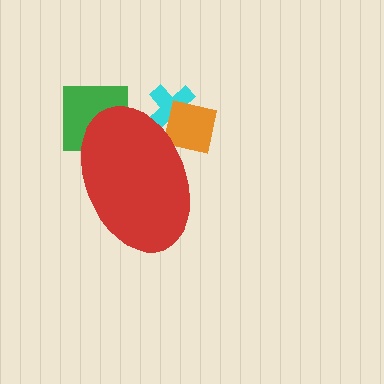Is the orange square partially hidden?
Yes, the orange square is partially hidden behind the red ellipse.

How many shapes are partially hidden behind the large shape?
3 shapes are partially hidden.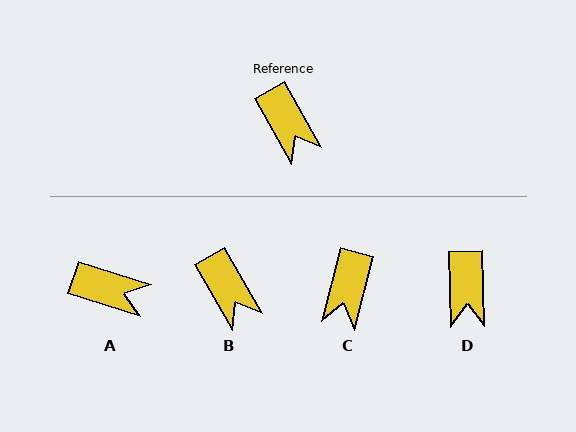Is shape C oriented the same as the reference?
No, it is off by about 44 degrees.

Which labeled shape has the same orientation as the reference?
B.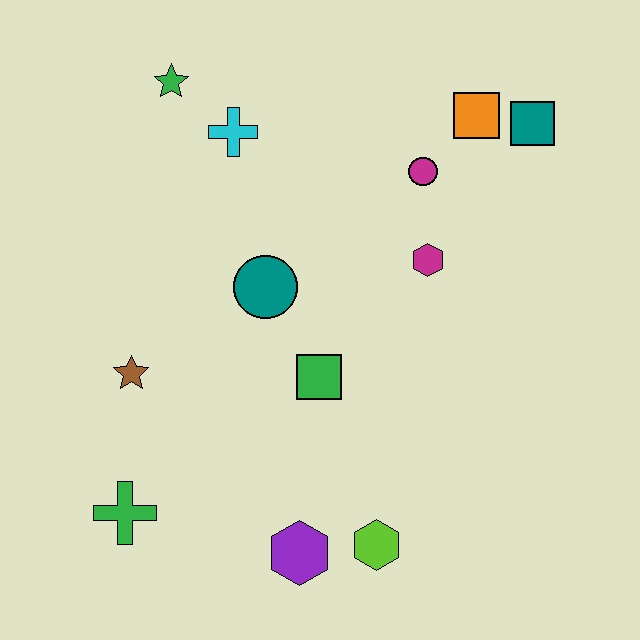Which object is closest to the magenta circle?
The orange square is closest to the magenta circle.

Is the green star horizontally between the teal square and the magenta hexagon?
No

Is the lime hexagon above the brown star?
No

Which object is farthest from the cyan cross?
The lime hexagon is farthest from the cyan cross.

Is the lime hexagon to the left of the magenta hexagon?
Yes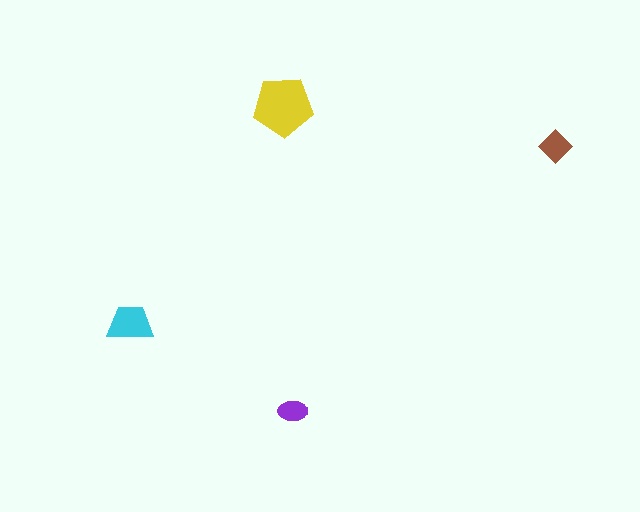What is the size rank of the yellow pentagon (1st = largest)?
1st.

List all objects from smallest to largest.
The purple ellipse, the brown diamond, the cyan trapezoid, the yellow pentagon.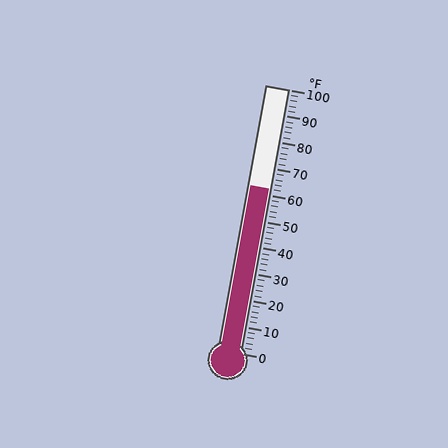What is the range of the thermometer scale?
The thermometer scale ranges from 0°F to 100°F.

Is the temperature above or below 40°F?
The temperature is above 40°F.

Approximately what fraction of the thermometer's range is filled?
The thermometer is filled to approximately 60% of its range.